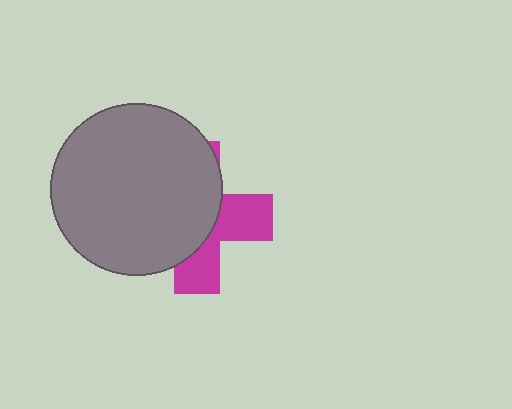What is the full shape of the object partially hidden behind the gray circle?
The partially hidden object is a magenta cross.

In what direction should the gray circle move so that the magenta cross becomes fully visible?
The gray circle should move left. That is the shortest direction to clear the overlap and leave the magenta cross fully visible.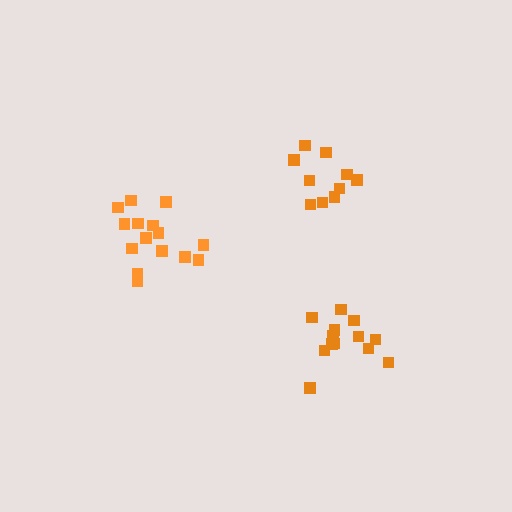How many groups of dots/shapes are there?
There are 3 groups.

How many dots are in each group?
Group 1: 15 dots, Group 2: 10 dots, Group 3: 13 dots (38 total).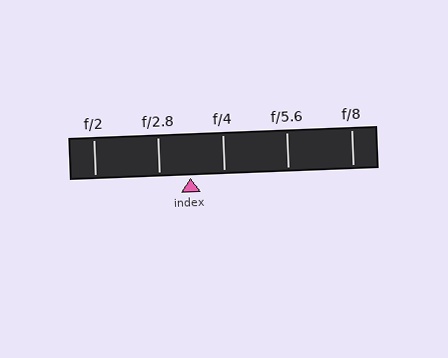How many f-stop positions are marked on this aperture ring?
There are 5 f-stop positions marked.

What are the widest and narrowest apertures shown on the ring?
The widest aperture shown is f/2 and the narrowest is f/8.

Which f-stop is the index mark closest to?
The index mark is closest to f/2.8.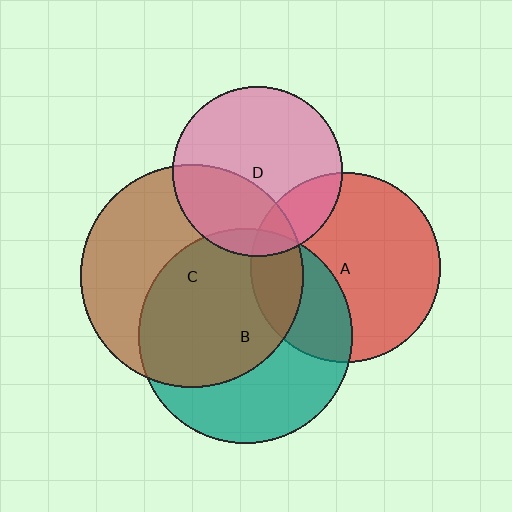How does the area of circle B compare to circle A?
Approximately 1.3 times.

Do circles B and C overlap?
Yes.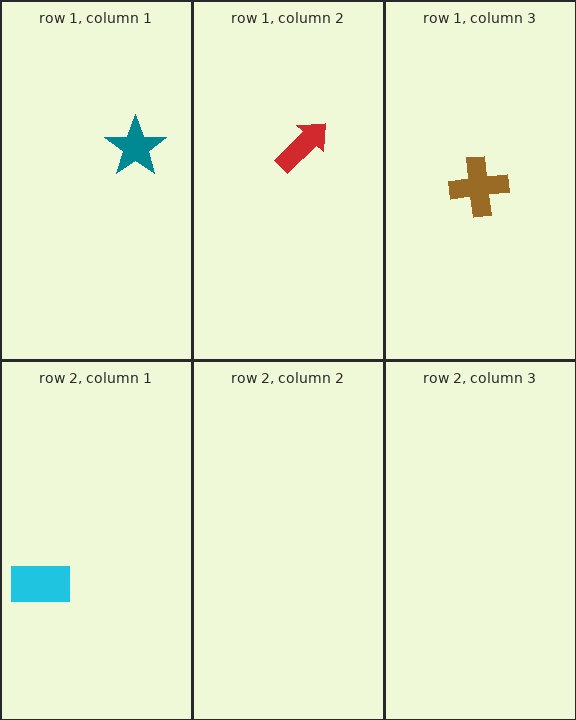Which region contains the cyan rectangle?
The row 2, column 1 region.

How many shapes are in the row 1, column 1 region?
1.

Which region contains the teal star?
The row 1, column 1 region.